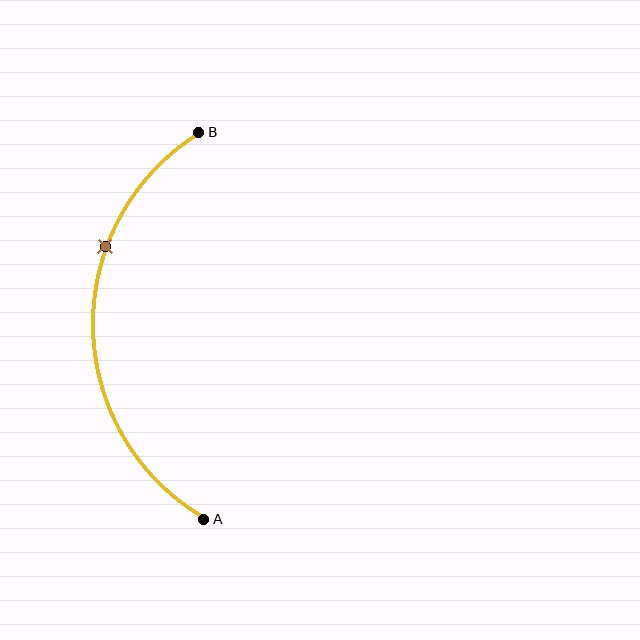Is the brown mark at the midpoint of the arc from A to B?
No. The brown mark lies on the arc but is closer to endpoint B. The arc midpoint would be at the point on the curve equidistant along the arc from both A and B.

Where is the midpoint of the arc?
The arc midpoint is the point on the curve farthest from the straight line joining A and B. It sits to the left of that line.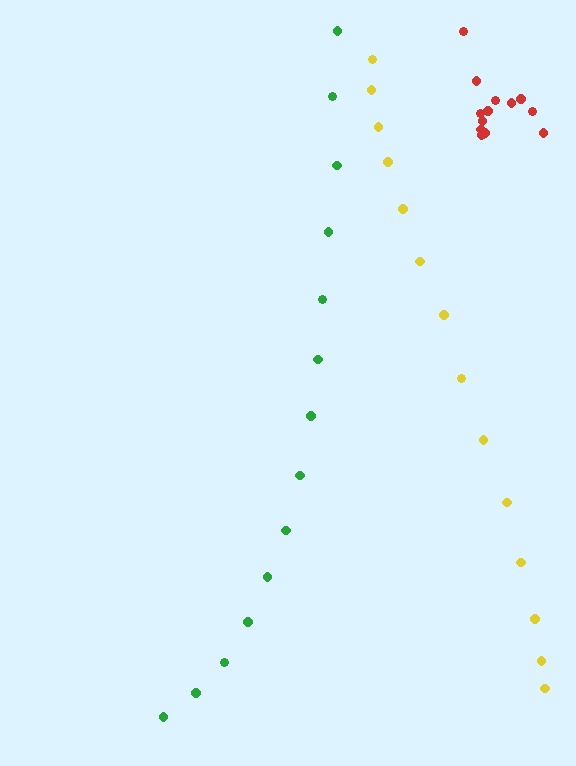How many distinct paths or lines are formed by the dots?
There are 3 distinct paths.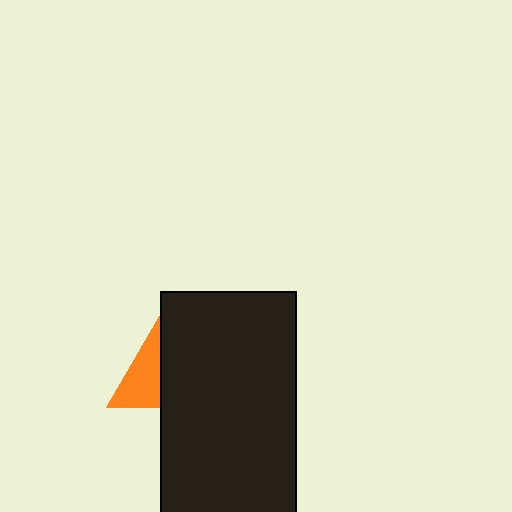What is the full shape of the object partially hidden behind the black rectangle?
The partially hidden object is an orange triangle.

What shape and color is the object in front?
The object in front is a black rectangle.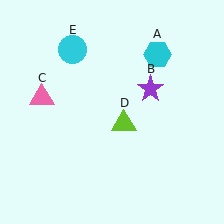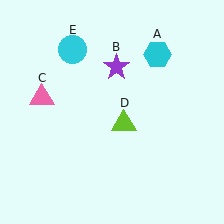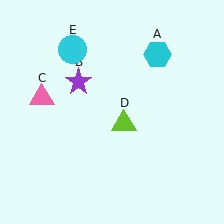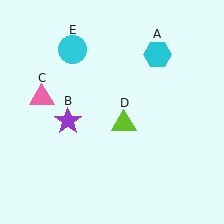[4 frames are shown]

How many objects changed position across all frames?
1 object changed position: purple star (object B).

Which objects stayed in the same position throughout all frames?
Cyan hexagon (object A) and pink triangle (object C) and lime triangle (object D) and cyan circle (object E) remained stationary.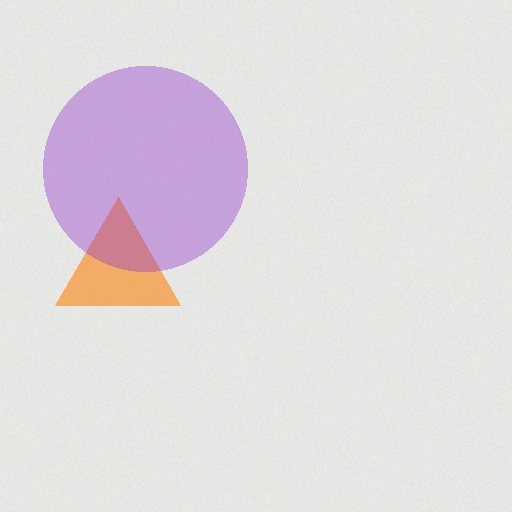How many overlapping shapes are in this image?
There are 2 overlapping shapes in the image.